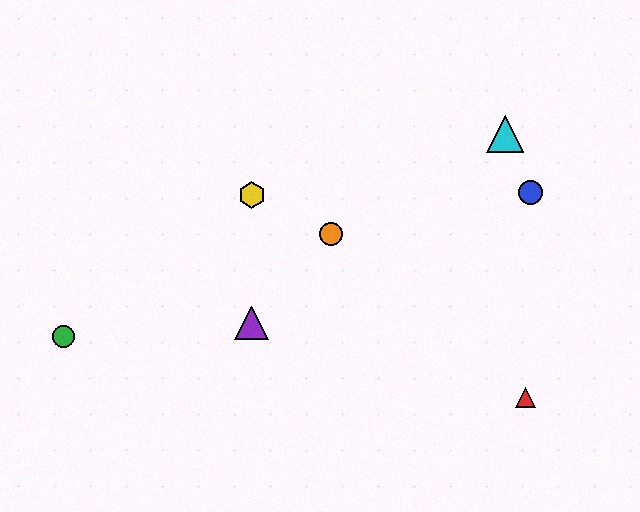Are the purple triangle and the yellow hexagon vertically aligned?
Yes, both are at x≈252.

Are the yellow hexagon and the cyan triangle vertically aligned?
No, the yellow hexagon is at x≈252 and the cyan triangle is at x≈505.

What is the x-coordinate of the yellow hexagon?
The yellow hexagon is at x≈252.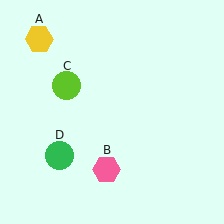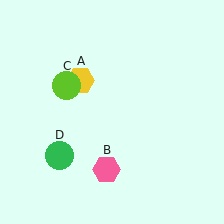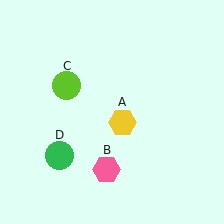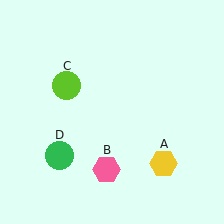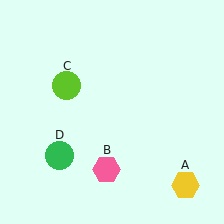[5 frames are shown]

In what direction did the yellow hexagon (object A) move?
The yellow hexagon (object A) moved down and to the right.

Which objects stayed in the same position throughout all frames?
Pink hexagon (object B) and lime circle (object C) and green circle (object D) remained stationary.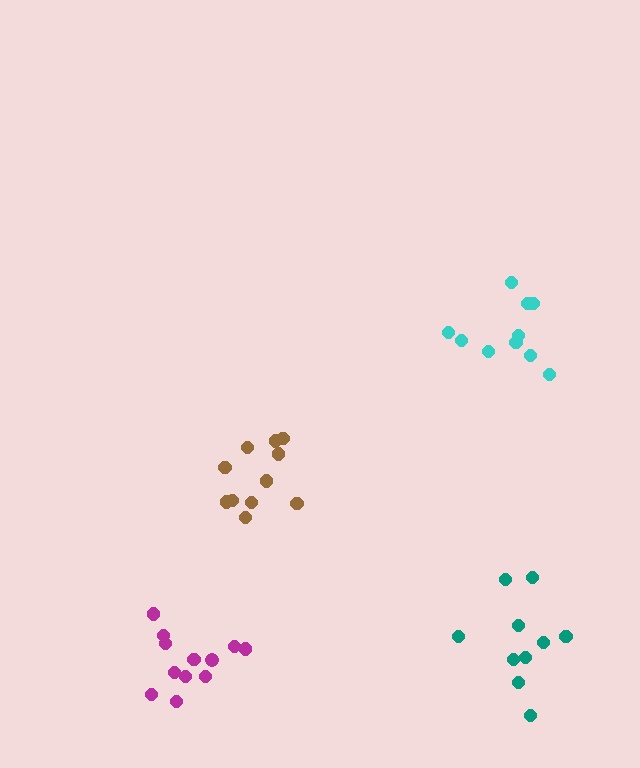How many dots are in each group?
Group 1: 12 dots, Group 2: 10 dots, Group 3: 10 dots, Group 4: 12 dots (44 total).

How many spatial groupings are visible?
There are 4 spatial groupings.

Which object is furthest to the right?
The teal cluster is rightmost.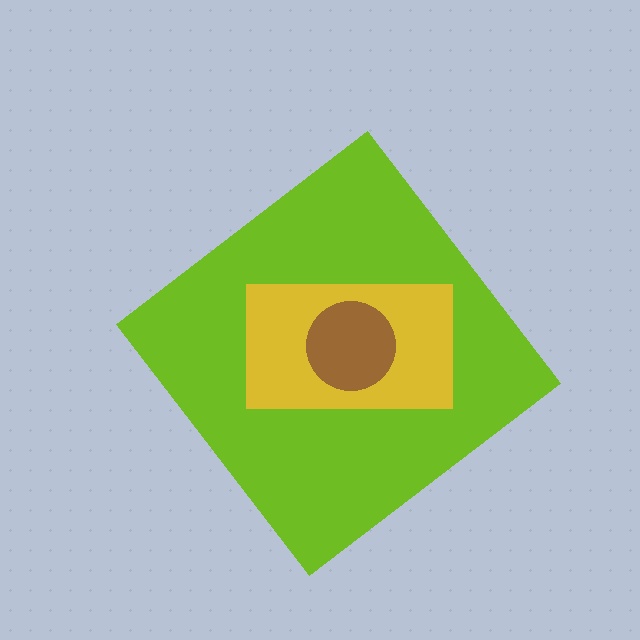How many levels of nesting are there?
3.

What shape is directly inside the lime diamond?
The yellow rectangle.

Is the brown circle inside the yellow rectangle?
Yes.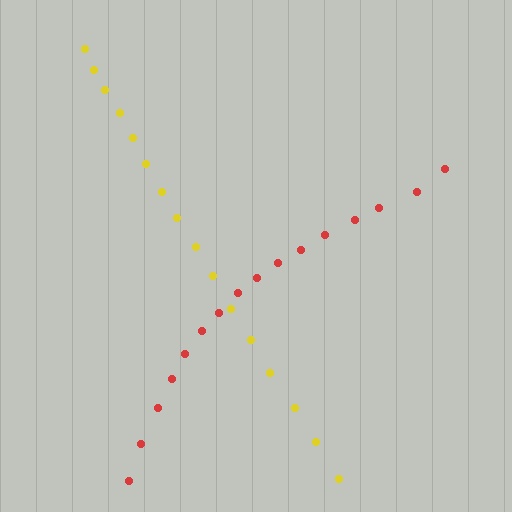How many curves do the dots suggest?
There are 2 distinct paths.